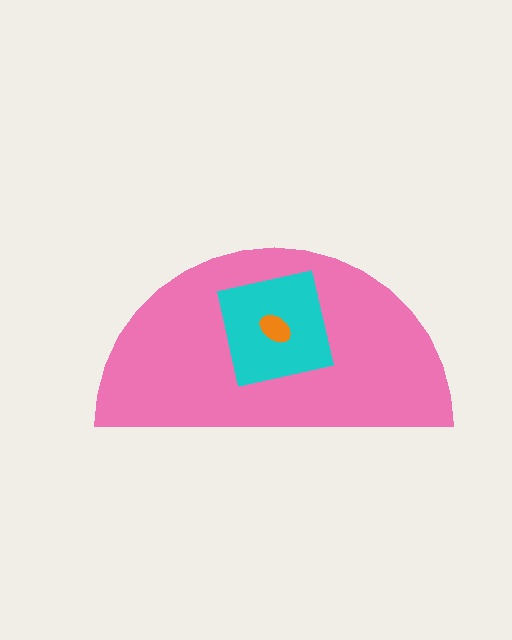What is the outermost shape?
The pink semicircle.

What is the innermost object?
The orange ellipse.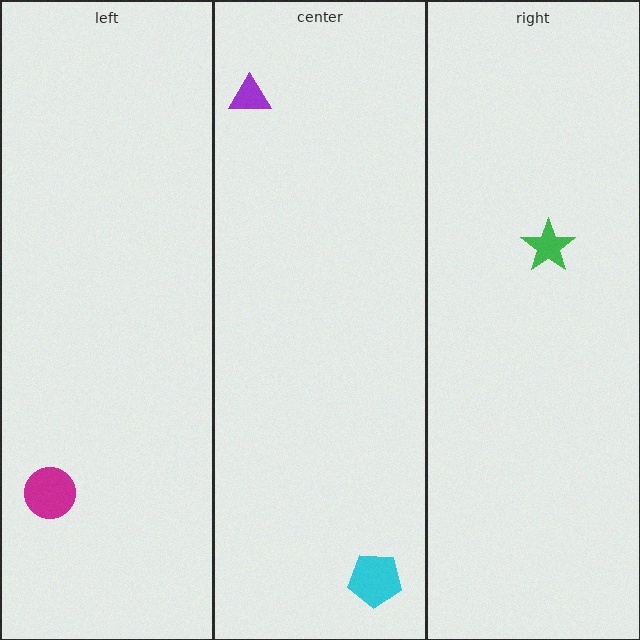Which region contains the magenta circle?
The left region.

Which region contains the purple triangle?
The center region.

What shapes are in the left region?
The magenta circle.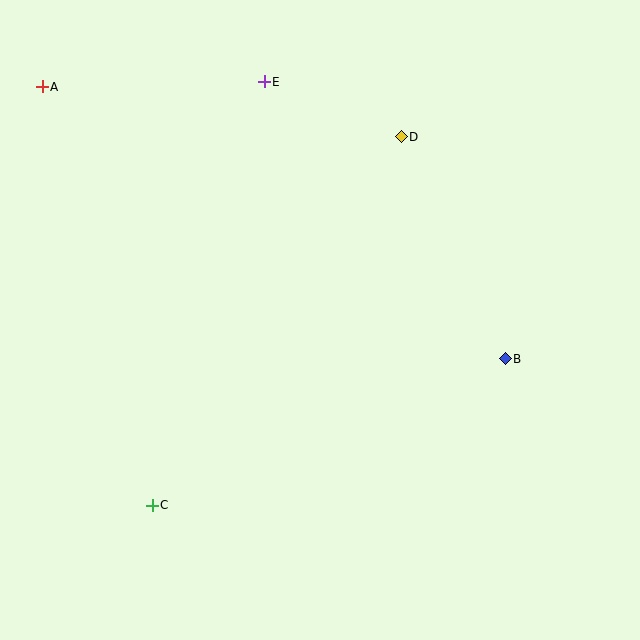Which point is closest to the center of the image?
Point B at (505, 359) is closest to the center.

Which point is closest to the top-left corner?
Point A is closest to the top-left corner.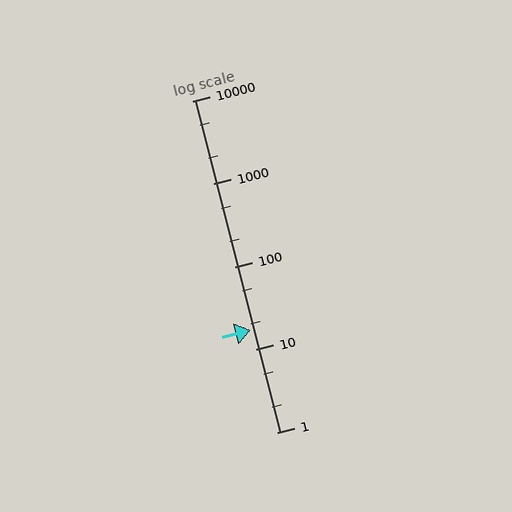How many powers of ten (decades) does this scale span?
The scale spans 4 decades, from 1 to 10000.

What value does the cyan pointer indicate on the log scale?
The pointer indicates approximately 17.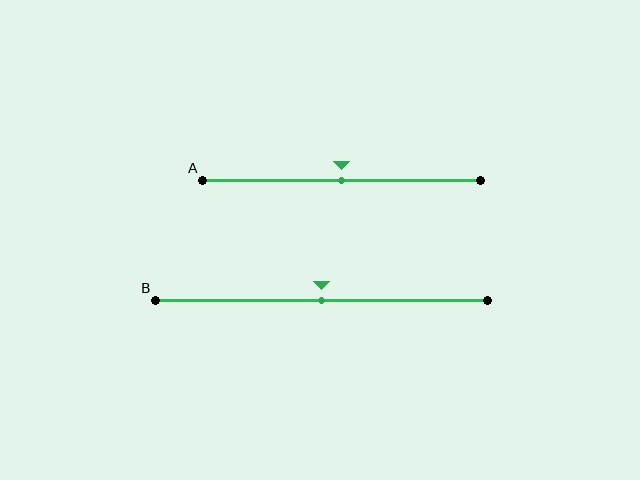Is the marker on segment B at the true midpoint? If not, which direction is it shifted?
Yes, the marker on segment B is at the true midpoint.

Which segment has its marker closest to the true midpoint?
Segment A has its marker closest to the true midpoint.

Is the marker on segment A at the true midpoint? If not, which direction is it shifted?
Yes, the marker on segment A is at the true midpoint.